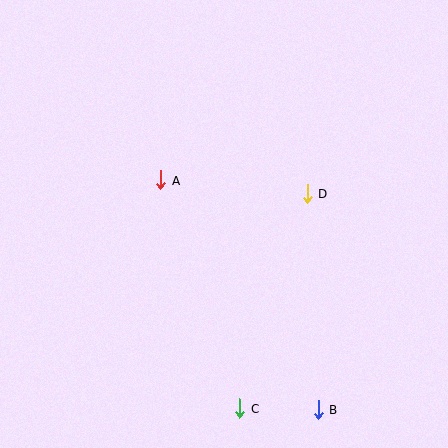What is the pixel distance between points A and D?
The distance between A and D is 147 pixels.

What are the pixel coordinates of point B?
Point B is at (318, 410).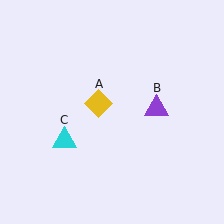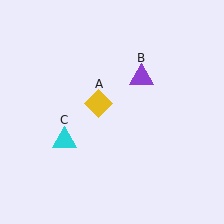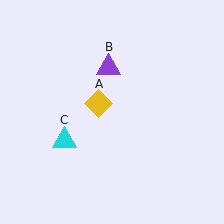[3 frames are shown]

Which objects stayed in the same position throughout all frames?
Yellow diamond (object A) and cyan triangle (object C) remained stationary.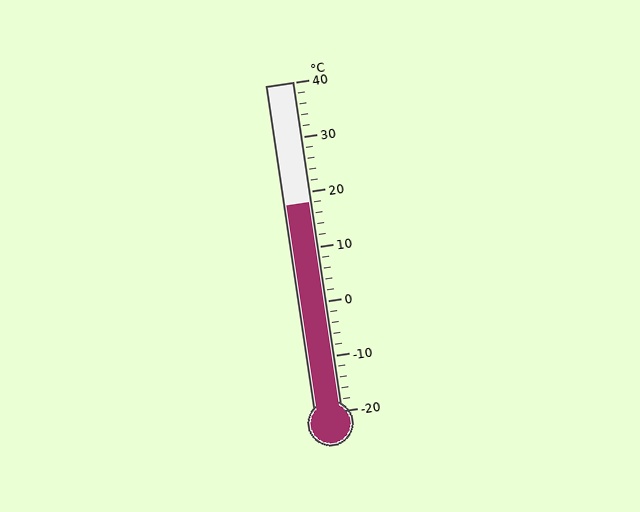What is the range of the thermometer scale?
The thermometer scale ranges from -20°C to 40°C.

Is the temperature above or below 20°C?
The temperature is below 20°C.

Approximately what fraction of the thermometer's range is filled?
The thermometer is filled to approximately 65% of its range.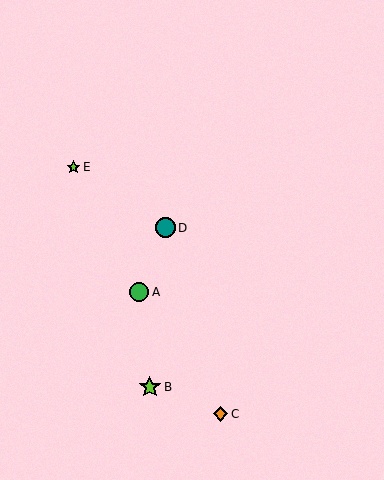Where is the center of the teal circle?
The center of the teal circle is at (166, 228).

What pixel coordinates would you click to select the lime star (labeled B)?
Click at (150, 387) to select the lime star B.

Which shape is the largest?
The lime star (labeled B) is the largest.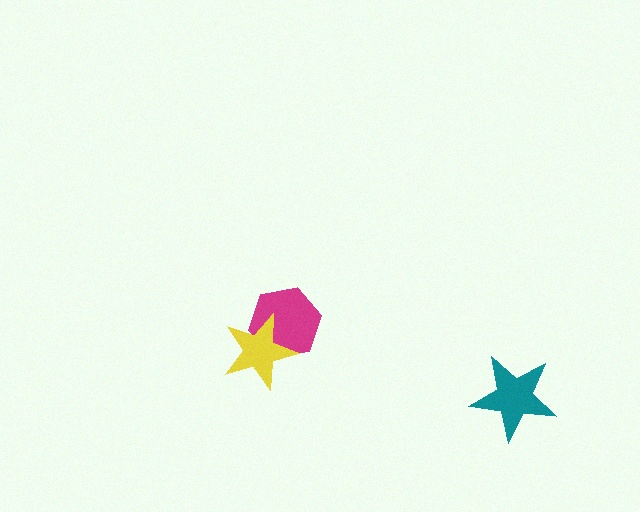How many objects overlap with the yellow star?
1 object overlaps with the yellow star.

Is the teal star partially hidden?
No, no other shape covers it.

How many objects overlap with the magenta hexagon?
1 object overlaps with the magenta hexagon.